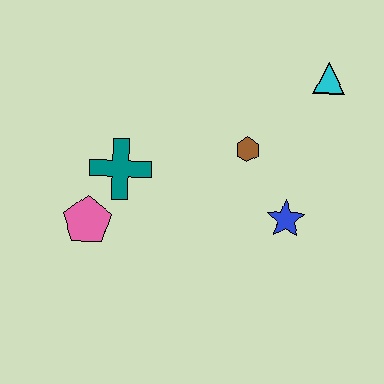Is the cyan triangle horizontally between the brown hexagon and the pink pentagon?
No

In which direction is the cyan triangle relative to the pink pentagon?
The cyan triangle is to the right of the pink pentagon.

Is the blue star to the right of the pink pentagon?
Yes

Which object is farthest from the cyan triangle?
The pink pentagon is farthest from the cyan triangle.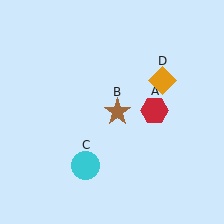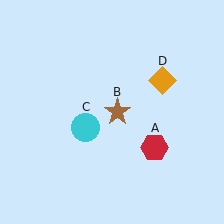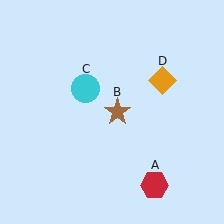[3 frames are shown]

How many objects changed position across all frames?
2 objects changed position: red hexagon (object A), cyan circle (object C).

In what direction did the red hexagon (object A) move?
The red hexagon (object A) moved down.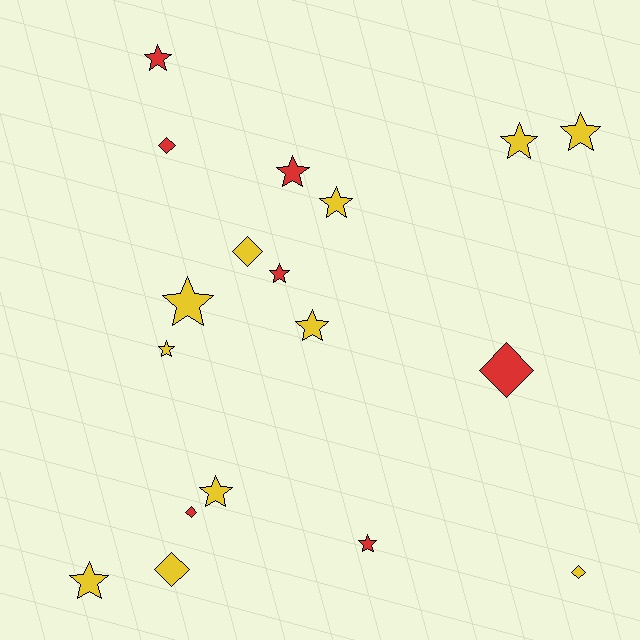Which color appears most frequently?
Yellow, with 11 objects.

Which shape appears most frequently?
Star, with 12 objects.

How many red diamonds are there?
There are 3 red diamonds.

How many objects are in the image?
There are 18 objects.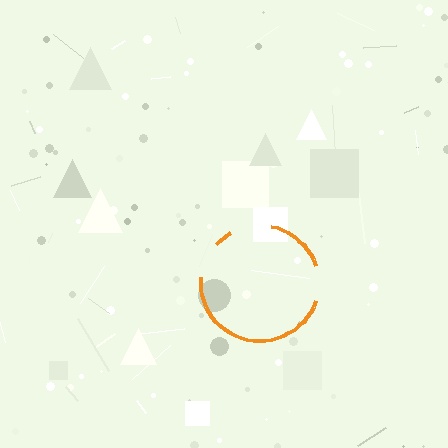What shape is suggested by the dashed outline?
The dashed outline suggests a circle.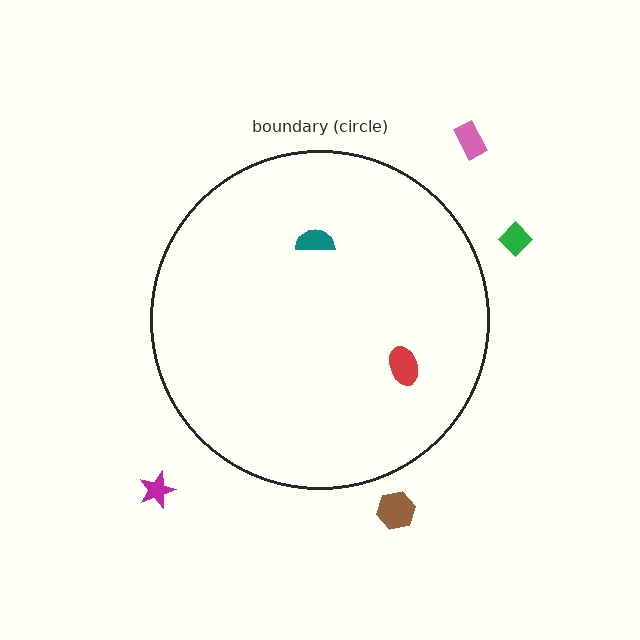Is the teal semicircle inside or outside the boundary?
Inside.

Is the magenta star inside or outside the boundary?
Outside.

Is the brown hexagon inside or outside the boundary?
Outside.